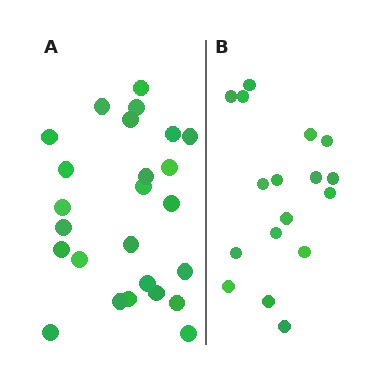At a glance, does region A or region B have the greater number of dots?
Region A (the left region) has more dots.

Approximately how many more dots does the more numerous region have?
Region A has roughly 8 or so more dots than region B.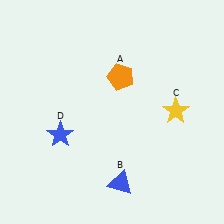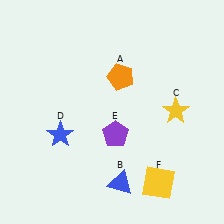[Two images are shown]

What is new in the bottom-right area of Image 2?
A yellow square (F) was added in the bottom-right area of Image 2.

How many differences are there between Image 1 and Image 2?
There are 2 differences between the two images.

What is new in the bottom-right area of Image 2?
A purple pentagon (E) was added in the bottom-right area of Image 2.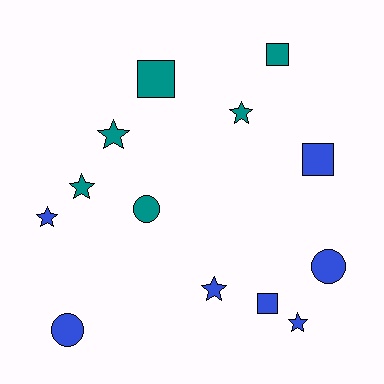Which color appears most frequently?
Blue, with 7 objects.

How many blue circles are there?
There are 2 blue circles.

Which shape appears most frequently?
Star, with 6 objects.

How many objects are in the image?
There are 13 objects.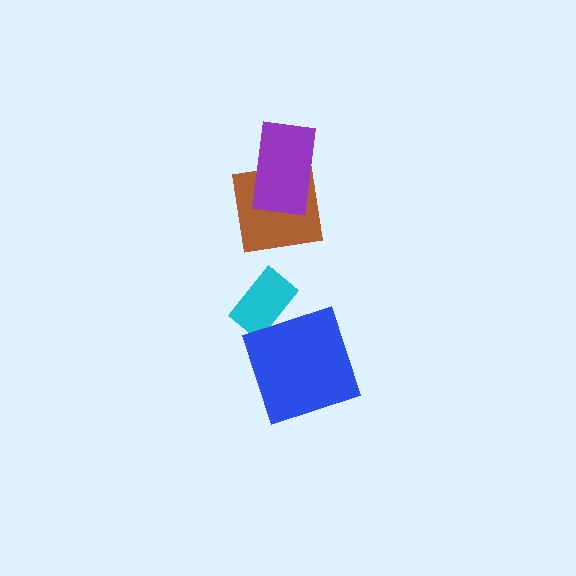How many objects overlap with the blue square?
0 objects overlap with the blue square.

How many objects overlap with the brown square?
1 object overlaps with the brown square.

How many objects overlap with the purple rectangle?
1 object overlaps with the purple rectangle.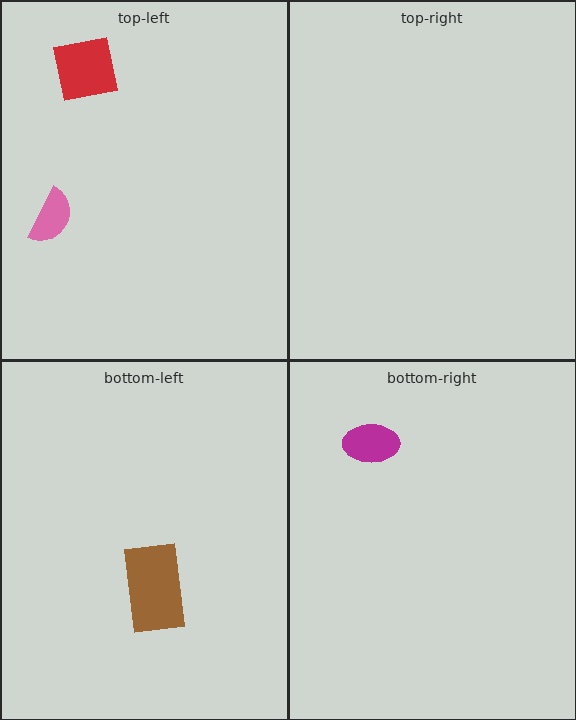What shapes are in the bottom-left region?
The brown rectangle.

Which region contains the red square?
The top-left region.